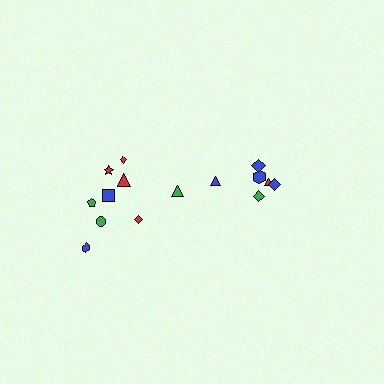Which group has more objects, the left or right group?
The left group.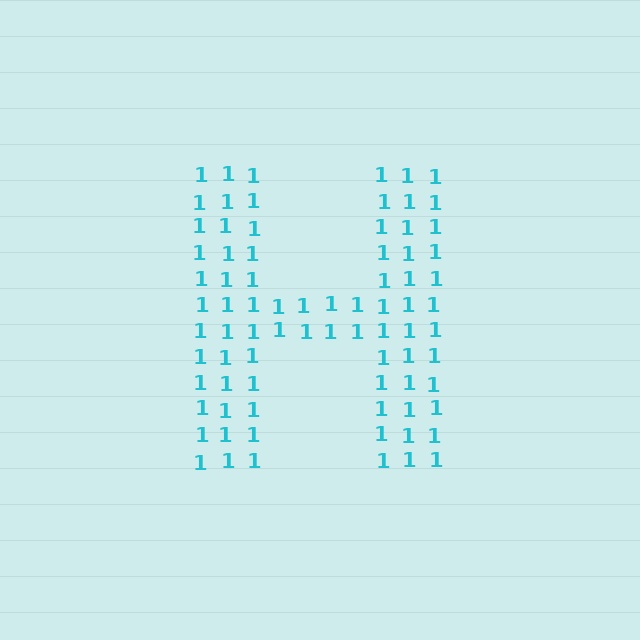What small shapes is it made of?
It is made of small digit 1's.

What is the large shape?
The large shape is the letter H.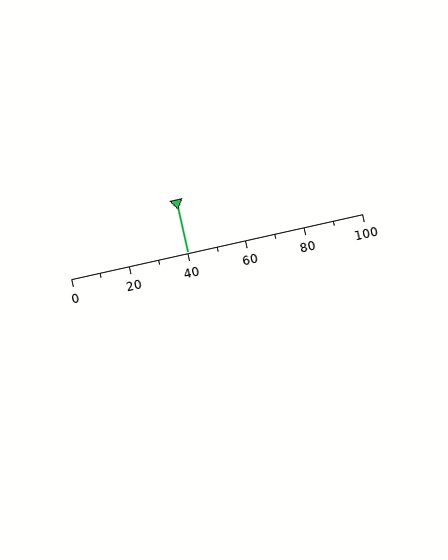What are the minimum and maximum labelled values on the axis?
The axis runs from 0 to 100.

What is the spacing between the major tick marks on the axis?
The major ticks are spaced 20 apart.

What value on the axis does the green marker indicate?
The marker indicates approximately 40.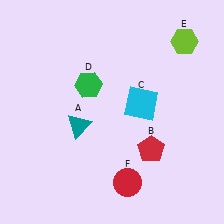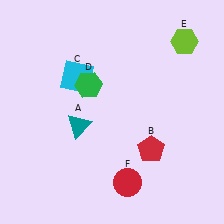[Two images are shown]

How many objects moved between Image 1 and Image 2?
1 object moved between the two images.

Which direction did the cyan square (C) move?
The cyan square (C) moved left.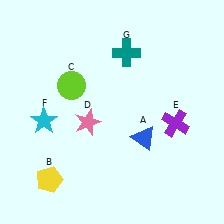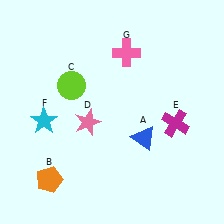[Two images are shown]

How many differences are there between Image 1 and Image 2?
There are 3 differences between the two images.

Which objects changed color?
B changed from yellow to orange. E changed from purple to magenta. G changed from teal to pink.